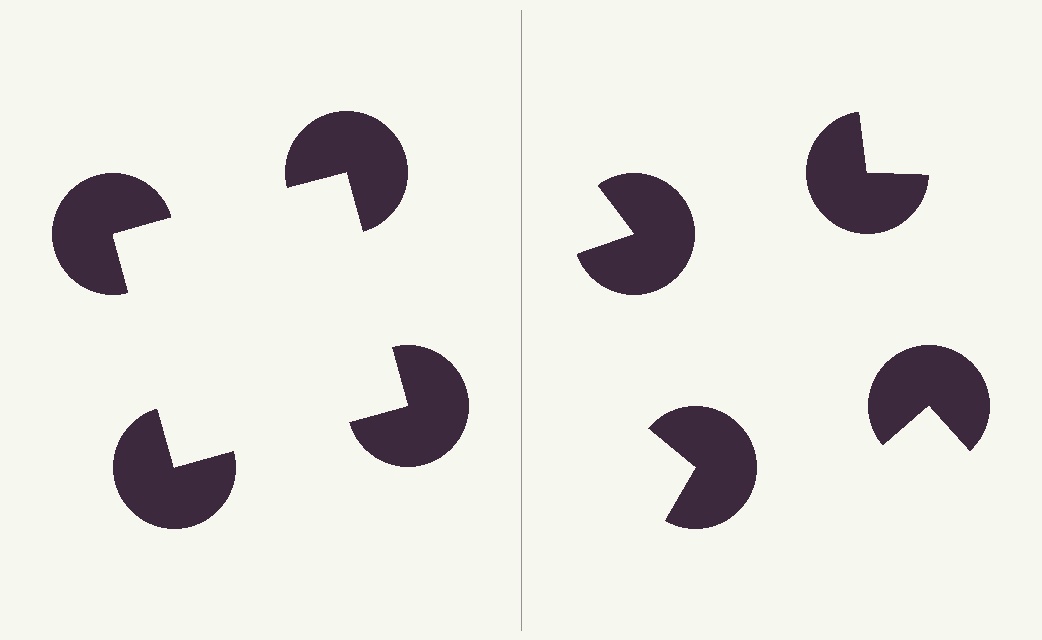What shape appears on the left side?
An illusory square.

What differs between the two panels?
The pac-man discs are positioned identically on both sides; only the wedge orientations differ. On the left they align to a square; on the right they are misaligned.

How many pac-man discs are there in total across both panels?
8 — 4 on each side.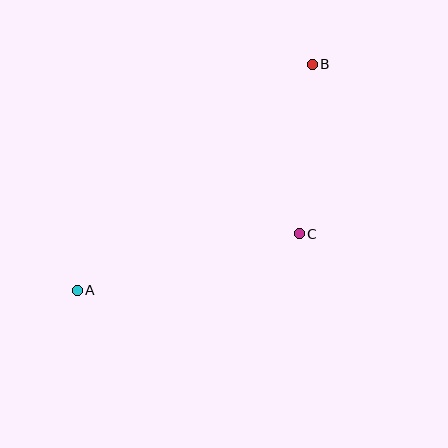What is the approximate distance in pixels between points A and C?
The distance between A and C is approximately 229 pixels.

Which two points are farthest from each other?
Points A and B are farthest from each other.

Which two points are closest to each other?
Points B and C are closest to each other.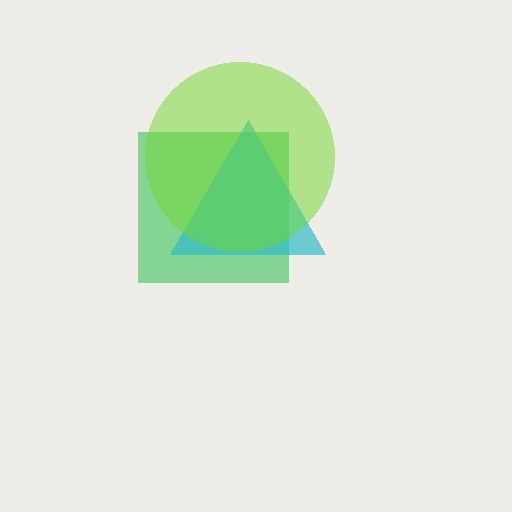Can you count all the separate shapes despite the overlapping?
Yes, there are 3 separate shapes.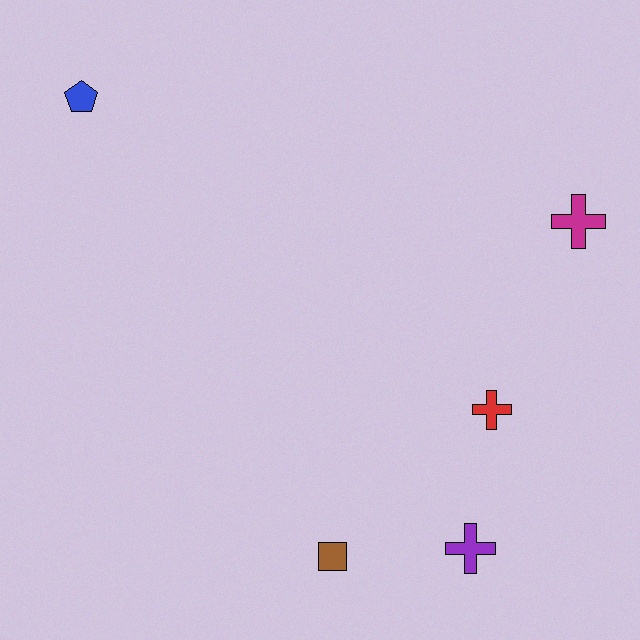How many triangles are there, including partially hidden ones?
There are no triangles.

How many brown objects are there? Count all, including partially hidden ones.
There is 1 brown object.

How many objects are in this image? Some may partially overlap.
There are 5 objects.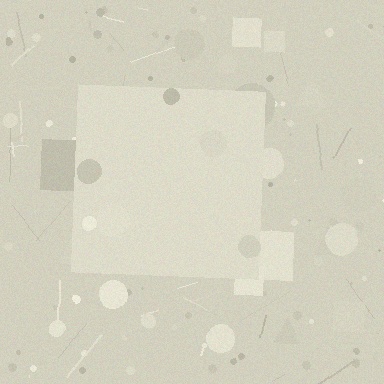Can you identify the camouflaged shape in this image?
The camouflaged shape is a square.